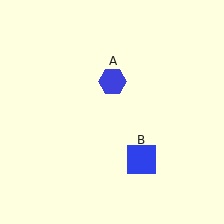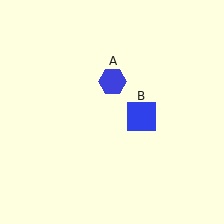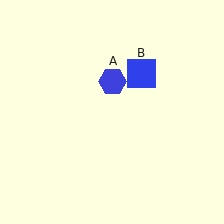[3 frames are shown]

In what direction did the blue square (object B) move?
The blue square (object B) moved up.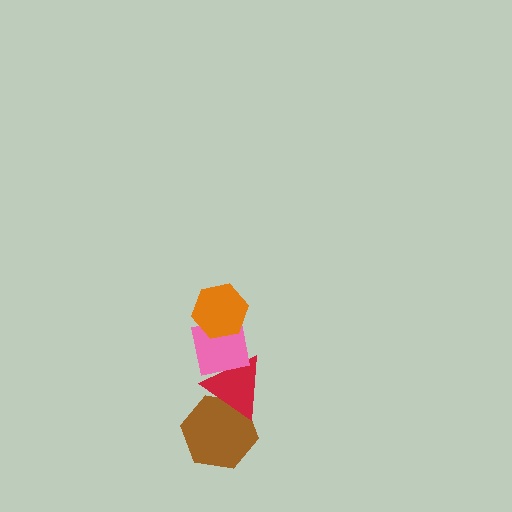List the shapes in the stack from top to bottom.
From top to bottom: the orange hexagon, the pink square, the red triangle, the brown hexagon.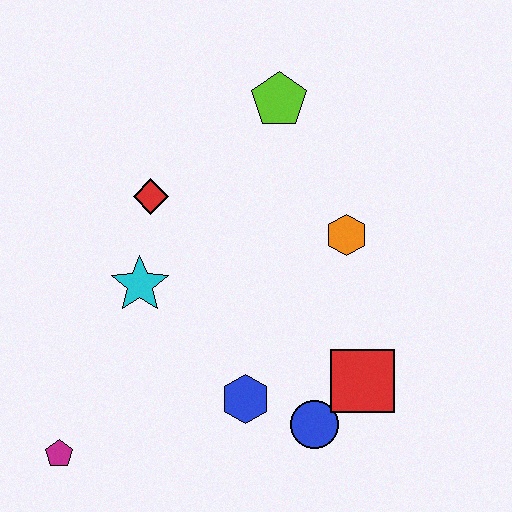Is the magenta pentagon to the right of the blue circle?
No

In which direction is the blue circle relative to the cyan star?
The blue circle is to the right of the cyan star.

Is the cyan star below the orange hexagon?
Yes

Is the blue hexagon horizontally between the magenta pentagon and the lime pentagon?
Yes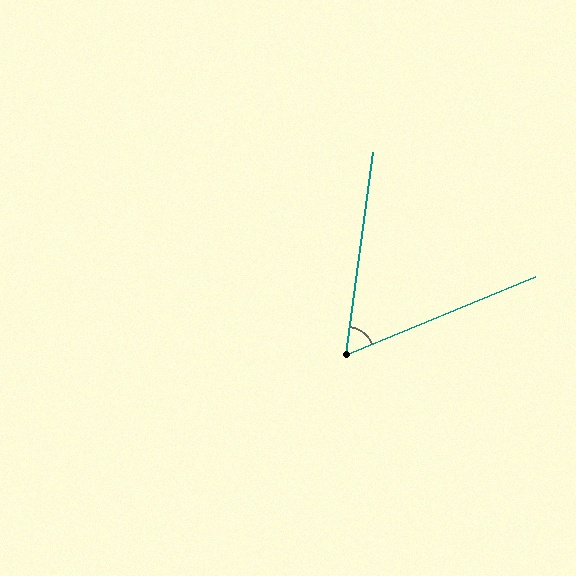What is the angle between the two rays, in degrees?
Approximately 60 degrees.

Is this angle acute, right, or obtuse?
It is acute.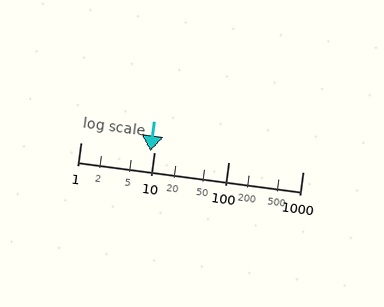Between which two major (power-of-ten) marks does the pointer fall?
The pointer is between 1 and 10.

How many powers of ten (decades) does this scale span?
The scale spans 3 decades, from 1 to 1000.